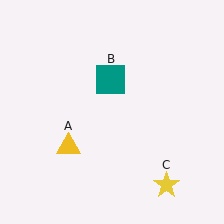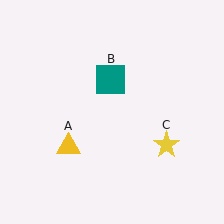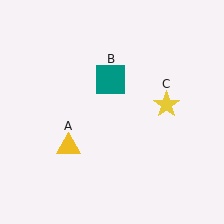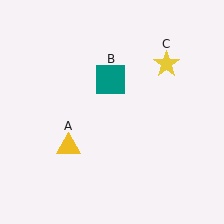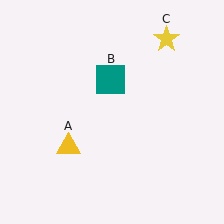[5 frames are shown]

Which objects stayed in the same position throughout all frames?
Yellow triangle (object A) and teal square (object B) remained stationary.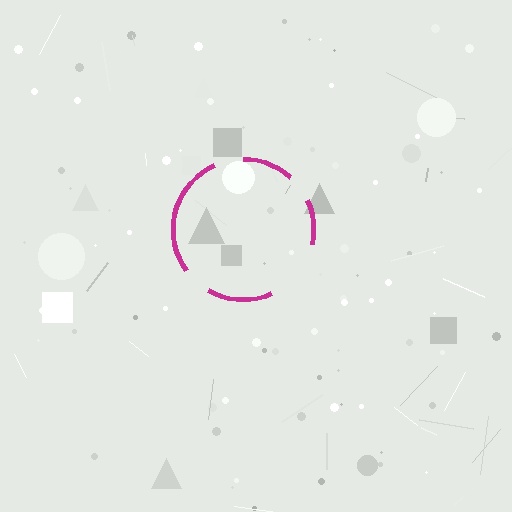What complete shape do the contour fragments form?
The contour fragments form a circle.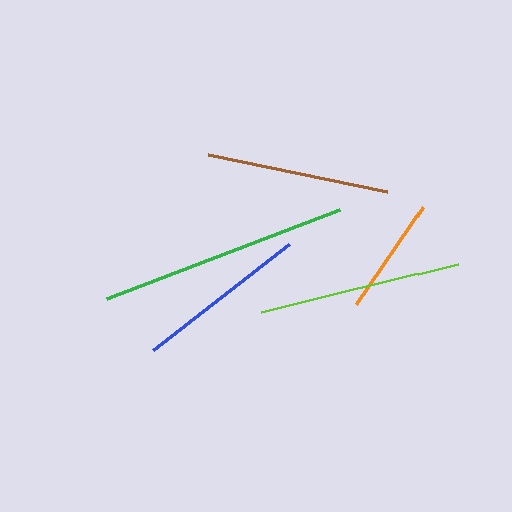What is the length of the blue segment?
The blue segment is approximately 172 pixels long.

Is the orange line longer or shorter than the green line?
The green line is longer than the orange line.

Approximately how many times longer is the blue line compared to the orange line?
The blue line is approximately 1.4 times the length of the orange line.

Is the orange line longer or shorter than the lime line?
The lime line is longer than the orange line.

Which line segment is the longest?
The green line is the longest at approximately 249 pixels.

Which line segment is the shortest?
The orange line is the shortest at approximately 119 pixels.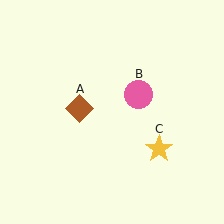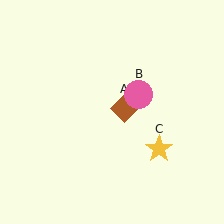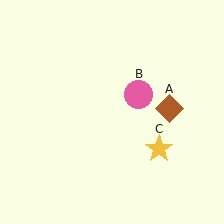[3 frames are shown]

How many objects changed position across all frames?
1 object changed position: brown diamond (object A).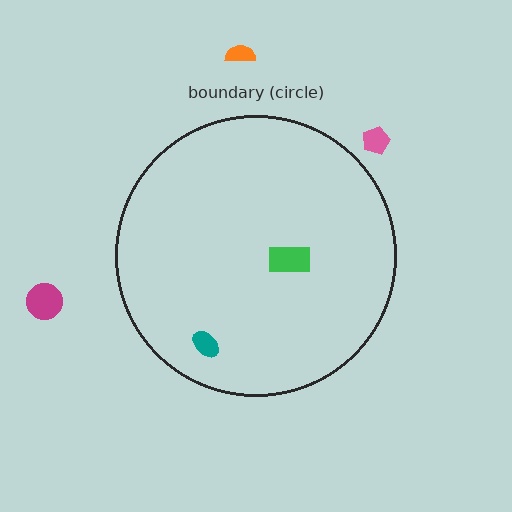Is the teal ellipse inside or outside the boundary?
Inside.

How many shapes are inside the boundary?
2 inside, 3 outside.